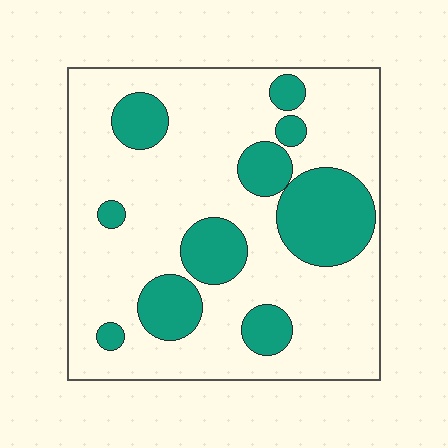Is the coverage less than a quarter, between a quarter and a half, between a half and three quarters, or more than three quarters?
Between a quarter and a half.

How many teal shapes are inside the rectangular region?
10.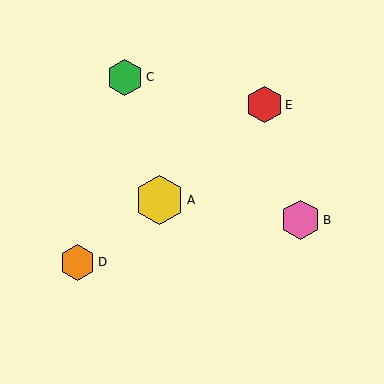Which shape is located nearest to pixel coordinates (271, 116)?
The red hexagon (labeled E) at (264, 105) is nearest to that location.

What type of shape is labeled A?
Shape A is a yellow hexagon.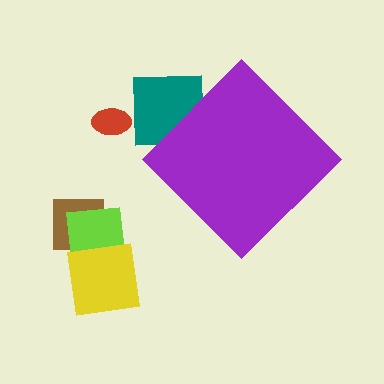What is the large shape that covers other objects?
A purple diamond.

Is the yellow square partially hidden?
No, the yellow square is fully visible.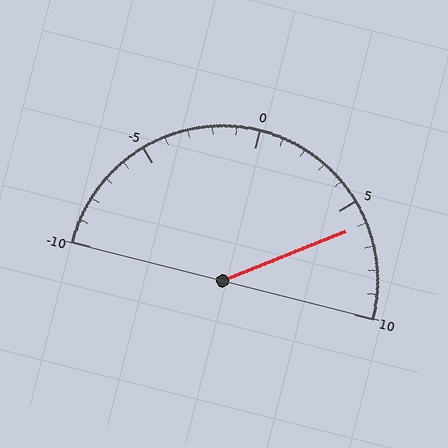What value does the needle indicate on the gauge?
The needle indicates approximately 6.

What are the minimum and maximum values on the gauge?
The gauge ranges from -10 to 10.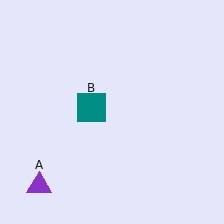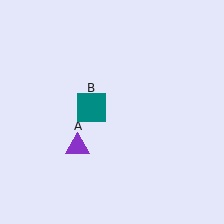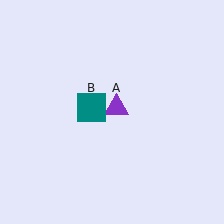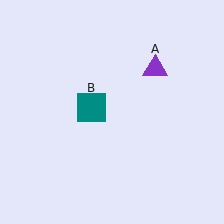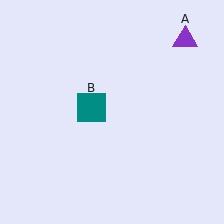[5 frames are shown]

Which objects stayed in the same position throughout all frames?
Teal square (object B) remained stationary.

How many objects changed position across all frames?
1 object changed position: purple triangle (object A).